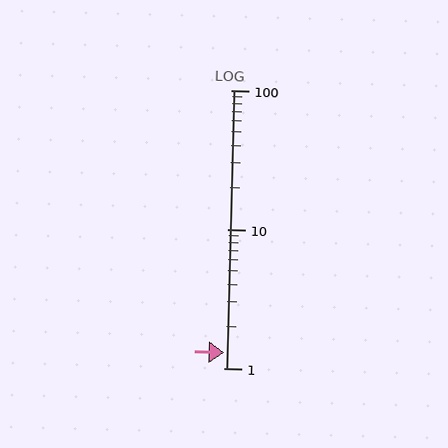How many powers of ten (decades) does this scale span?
The scale spans 2 decades, from 1 to 100.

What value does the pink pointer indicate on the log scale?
The pointer indicates approximately 1.3.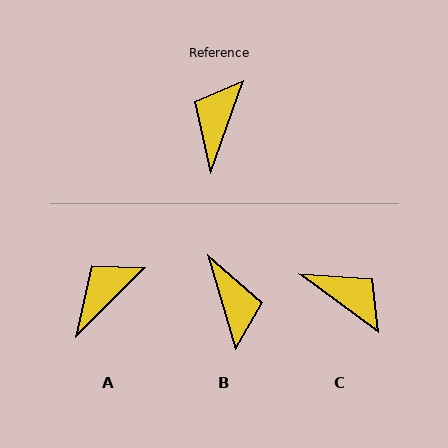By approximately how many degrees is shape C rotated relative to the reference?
Approximately 106 degrees clockwise.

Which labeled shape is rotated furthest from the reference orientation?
B, about 144 degrees away.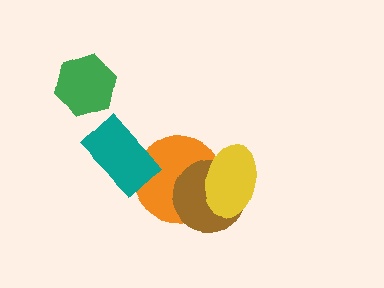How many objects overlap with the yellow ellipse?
2 objects overlap with the yellow ellipse.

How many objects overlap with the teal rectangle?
1 object overlaps with the teal rectangle.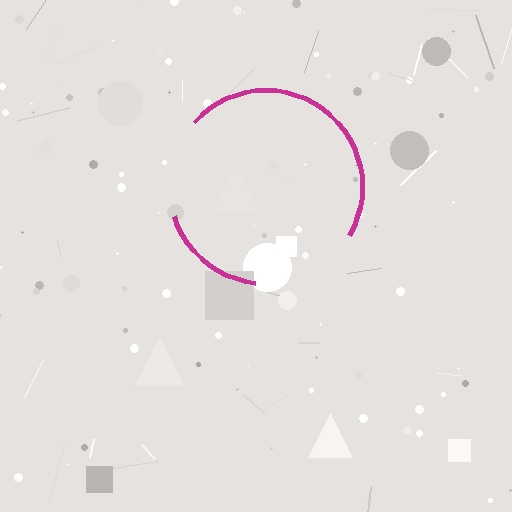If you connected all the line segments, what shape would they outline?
They would outline a circle.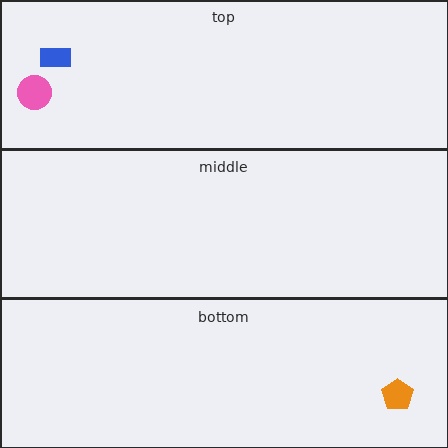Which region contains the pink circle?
The top region.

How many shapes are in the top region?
2.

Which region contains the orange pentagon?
The bottom region.